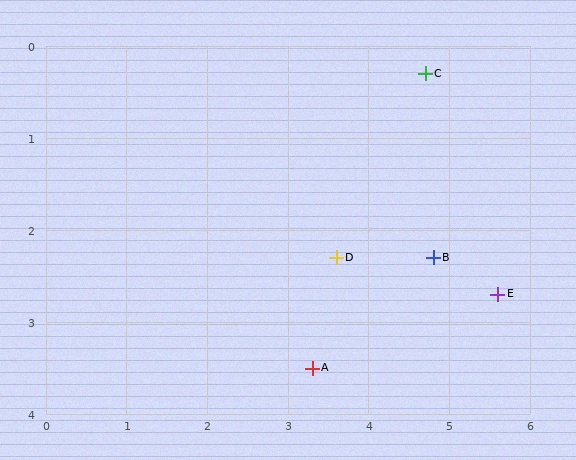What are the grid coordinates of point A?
Point A is at approximately (3.3, 3.5).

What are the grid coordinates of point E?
Point E is at approximately (5.6, 2.7).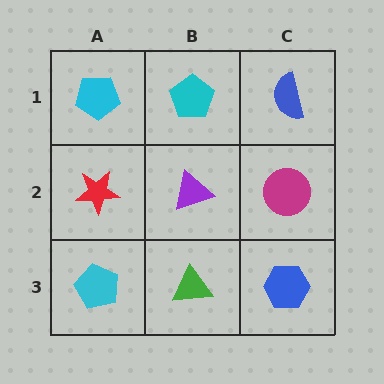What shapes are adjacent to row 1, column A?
A red star (row 2, column A), a cyan pentagon (row 1, column B).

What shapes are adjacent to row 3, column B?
A purple triangle (row 2, column B), a cyan pentagon (row 3, column A), a blue hexagon (row 3, column C).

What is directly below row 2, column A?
A cyan pentagon.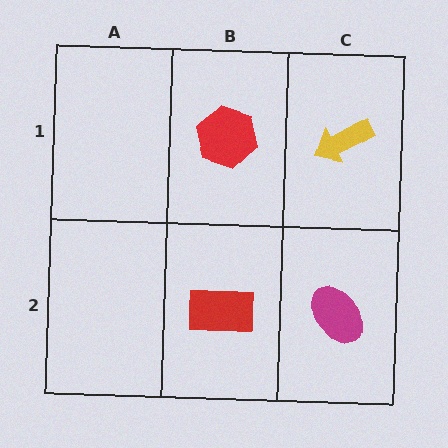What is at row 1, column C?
A yellow arrow.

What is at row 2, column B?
A red rectangle.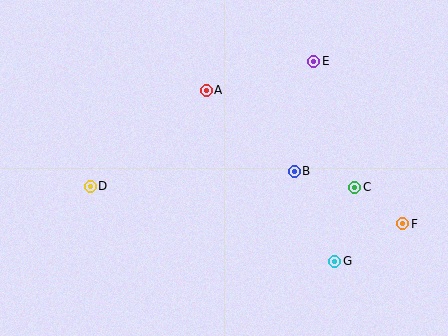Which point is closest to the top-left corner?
Point D is closest to the top-left corner.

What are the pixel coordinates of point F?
Point F is at (403, 224).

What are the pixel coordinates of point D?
Point D is at (90, 186).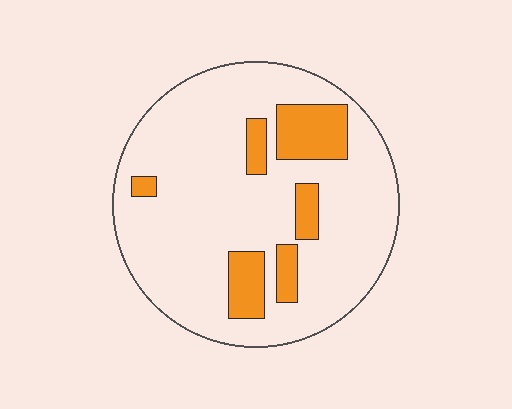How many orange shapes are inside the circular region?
6.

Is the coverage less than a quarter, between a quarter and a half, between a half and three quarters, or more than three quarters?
Less than a quarter.